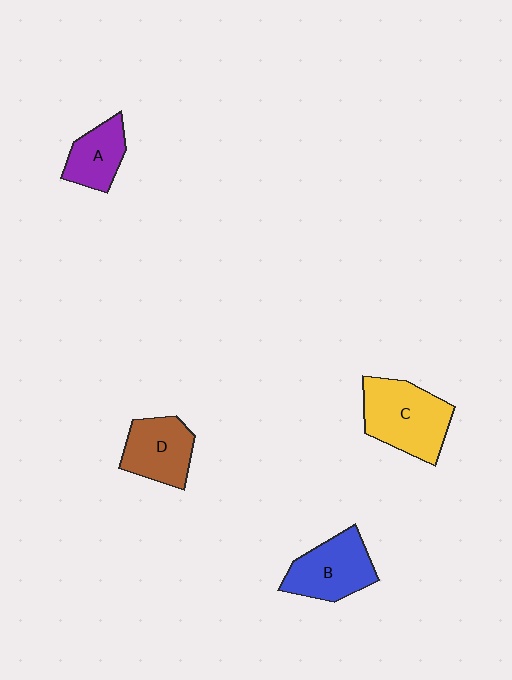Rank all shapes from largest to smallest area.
From largest to smallest: C (yellow), B (blue), D (brown), A (purple).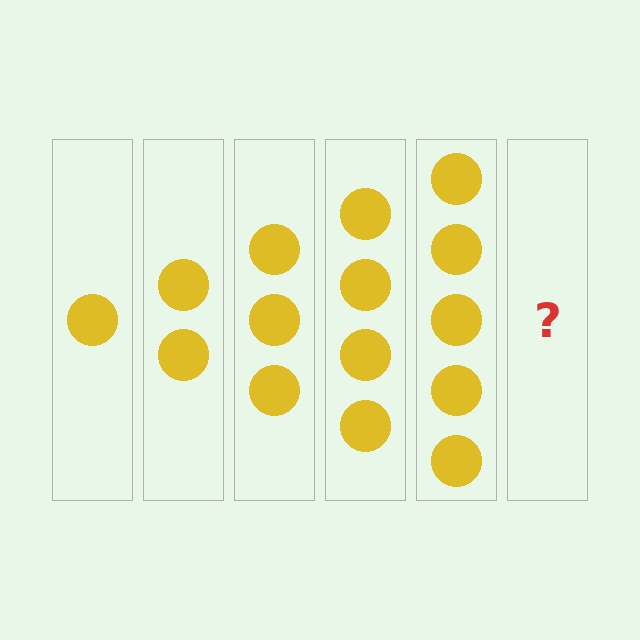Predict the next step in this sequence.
The next step is 6 circles.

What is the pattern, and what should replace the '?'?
The pattern is that each step adds one more circle. The '?' should be 6 circles.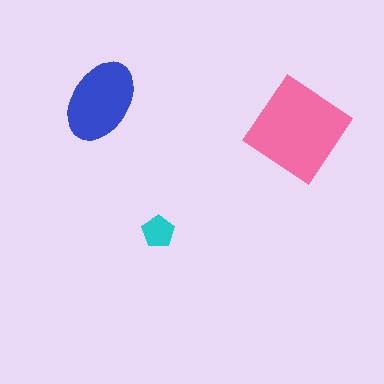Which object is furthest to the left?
The blue ellipse is leftmost.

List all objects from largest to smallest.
The pink diamond, the blue ellipse, the cyan pentagon.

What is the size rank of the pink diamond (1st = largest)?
1st.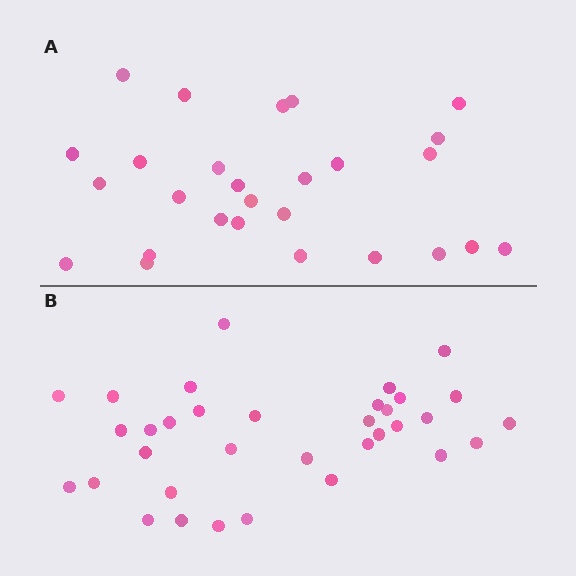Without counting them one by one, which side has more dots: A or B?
Region B (the bottom region) has more dots.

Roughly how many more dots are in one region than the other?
Region B has roughly 8 or so more dots than region A.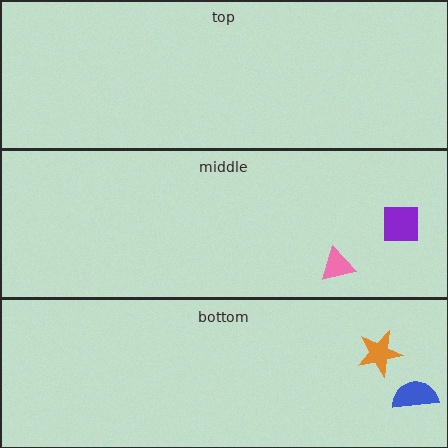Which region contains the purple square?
The middle region.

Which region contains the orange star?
The bottom region.